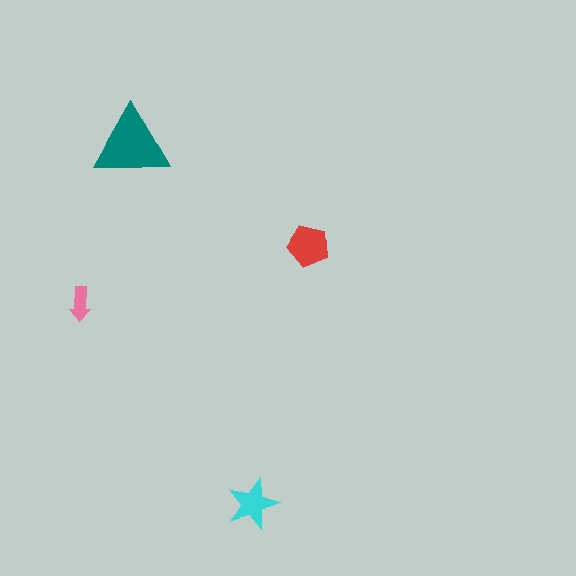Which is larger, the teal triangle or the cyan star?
The teal triangle.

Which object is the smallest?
The pink arrow.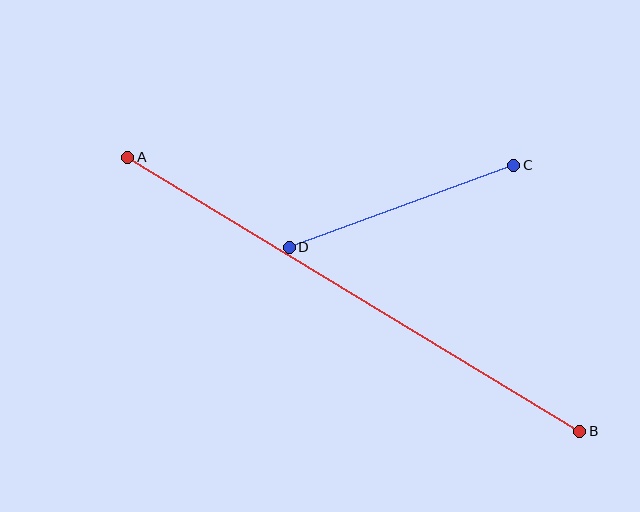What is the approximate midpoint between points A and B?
The midpoint is at approximately (354, 294) pixels.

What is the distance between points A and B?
The distance is approximately 529 pixels.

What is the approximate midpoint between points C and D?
The midpoint is at approximately (402, 206) pixels.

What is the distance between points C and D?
The distance is approximately 239 pixels.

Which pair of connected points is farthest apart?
Points A and B are farthest apart.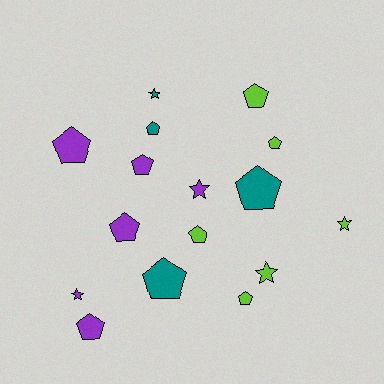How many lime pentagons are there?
There are 4 lime pentagons.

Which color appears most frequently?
Lime, with 6 objects.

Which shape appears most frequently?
Pentagon, with 11 objects.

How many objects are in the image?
There are 16 objects.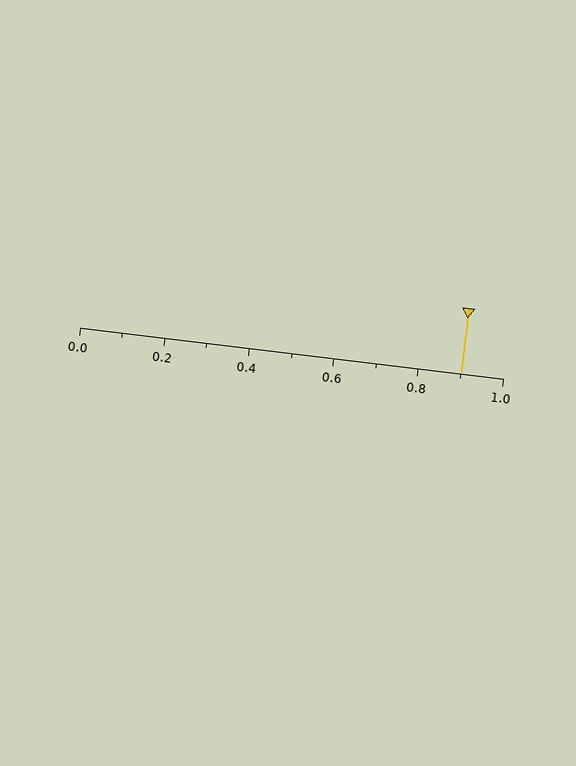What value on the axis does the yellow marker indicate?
The marker indicates approximately 0.9.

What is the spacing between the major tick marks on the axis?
The major ticks are spaced 0.2 apart.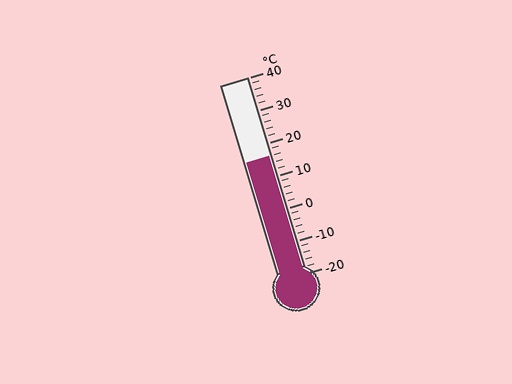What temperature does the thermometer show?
The thermometer shows approximately 16°C.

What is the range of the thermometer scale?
The thermometer scale ranges from -20°C to 40°C.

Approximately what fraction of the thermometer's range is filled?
The thermometer is filled to approximately 60% of its range.